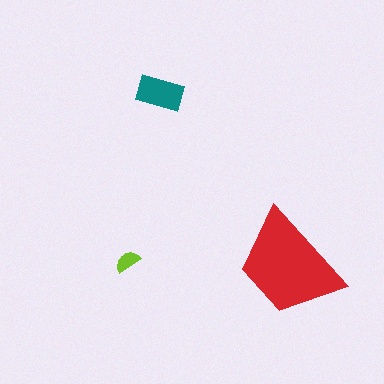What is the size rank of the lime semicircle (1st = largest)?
3rd.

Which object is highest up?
The teal rectangle is topmost.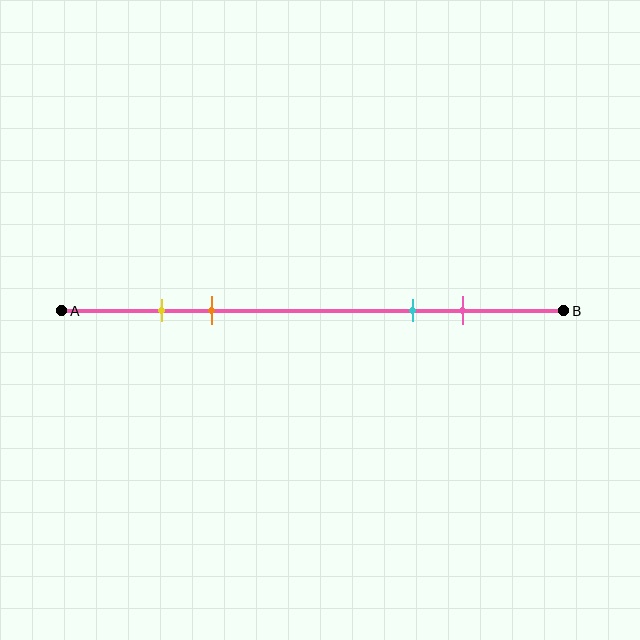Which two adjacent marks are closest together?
The yellow and orange marks are the closest adjacent pair.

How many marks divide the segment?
There are 4 marks dividing the segment.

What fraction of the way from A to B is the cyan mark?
The cyan mark is approximately 70% (0.7) of the way from A to B.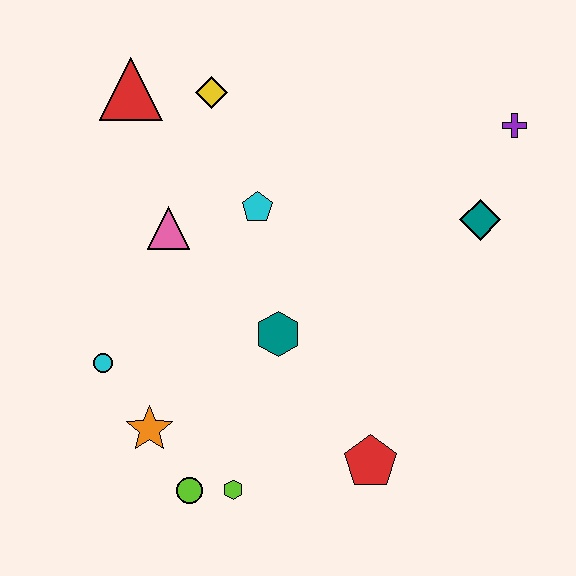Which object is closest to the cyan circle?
The orange star is closest to the cyan circle.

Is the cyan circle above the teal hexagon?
No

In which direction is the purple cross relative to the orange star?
The purple cross is to the right of the orange star.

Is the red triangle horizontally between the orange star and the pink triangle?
No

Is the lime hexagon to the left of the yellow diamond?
No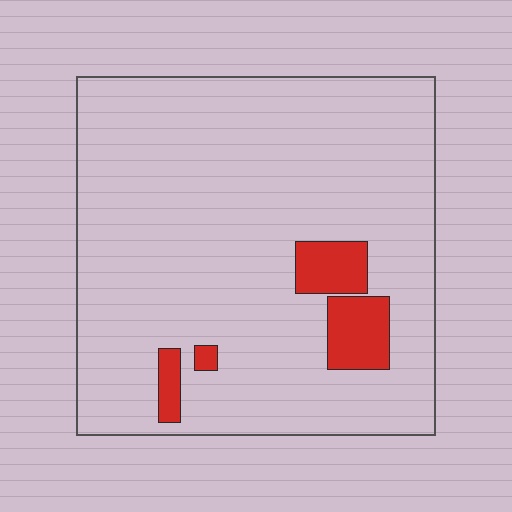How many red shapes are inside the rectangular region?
4.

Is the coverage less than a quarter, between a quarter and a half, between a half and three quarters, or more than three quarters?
Less than a quarter.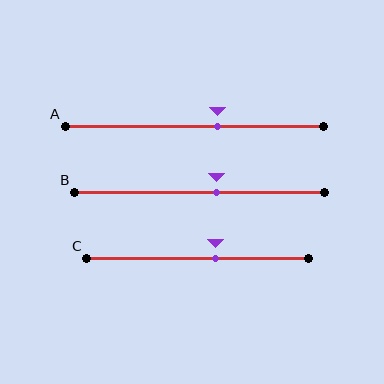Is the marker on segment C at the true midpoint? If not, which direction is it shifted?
No, the marker on segment C is shifted to the right by about 8% of the segment length.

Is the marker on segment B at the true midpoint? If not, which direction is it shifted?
No, the marker on segment B is shifted to the right by about 7% of the segment length.